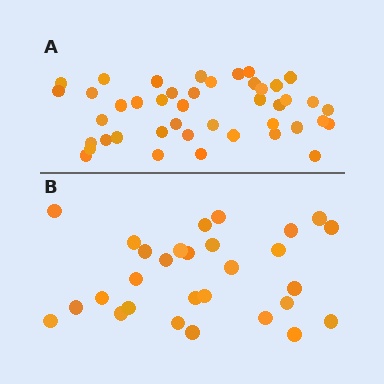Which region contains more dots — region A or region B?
Region A (the top region) has more dots.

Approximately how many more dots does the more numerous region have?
Region A has approximately 15 more dots than region B.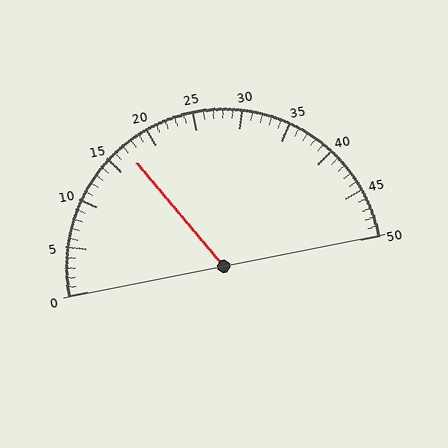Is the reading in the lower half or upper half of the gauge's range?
The reading is in the lower half of the range (0 to 50).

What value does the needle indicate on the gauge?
The needle indicates approximately 17.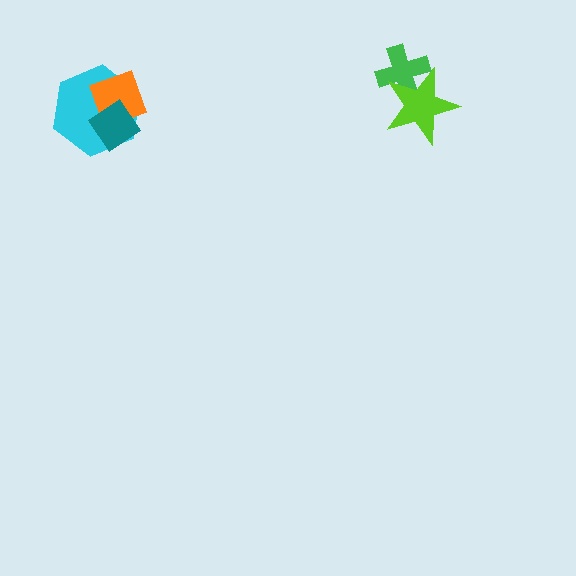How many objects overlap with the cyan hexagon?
2 objects overlap with the cyan hexagon.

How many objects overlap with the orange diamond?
2 objects overlap with the orange diamond.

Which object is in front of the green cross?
The lime star is in front of the green cross.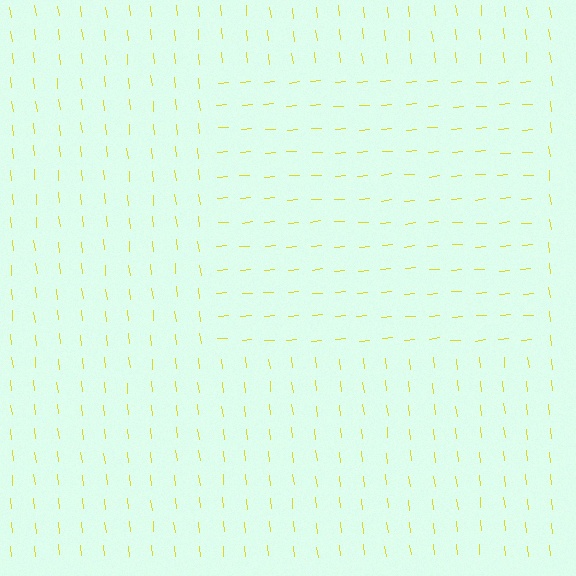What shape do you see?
I see a rectangle.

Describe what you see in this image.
The image is filled with small yellow line segments. A rectangle region in the image has lines oriented differently from the surrounding lines, creating a visible texture boundary.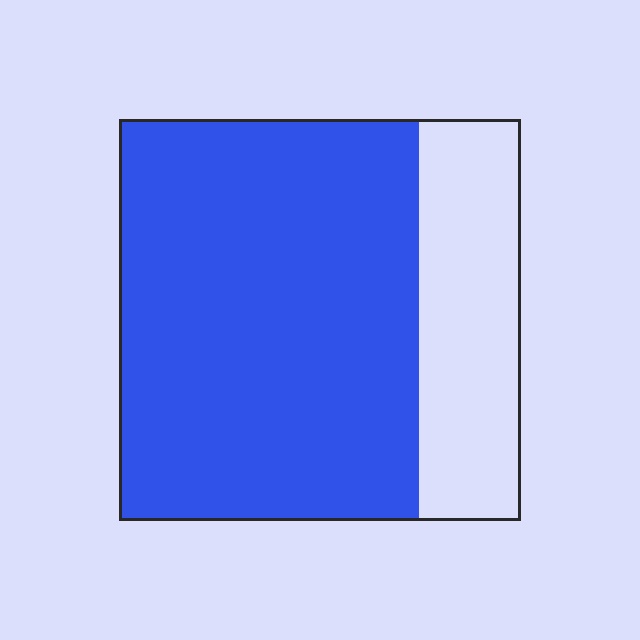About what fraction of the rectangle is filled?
About three quarters (3/4).